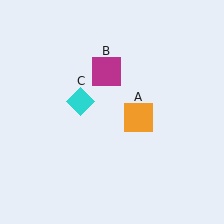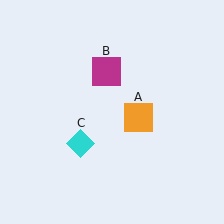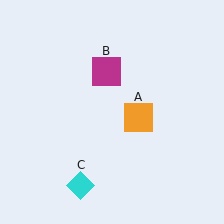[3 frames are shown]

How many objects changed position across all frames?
1 object changed position: cyan diamond (object C).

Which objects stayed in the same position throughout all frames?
Orange square (object A) and magenta square (object B) remained stationary.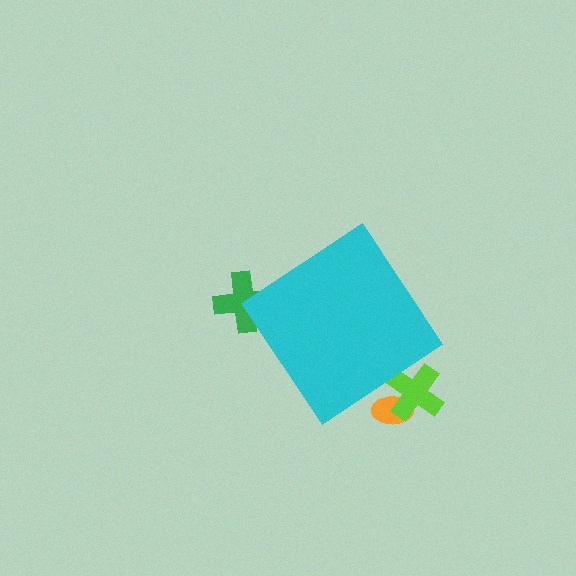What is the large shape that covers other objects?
A cyan diamond.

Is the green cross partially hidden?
Yes, the green cross is partially hidden behind the cyan diamond.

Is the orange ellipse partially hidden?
Yes, the orange ellipse is partially hidden behind the cyan diamond.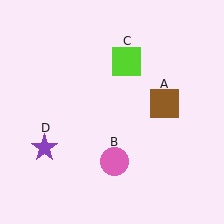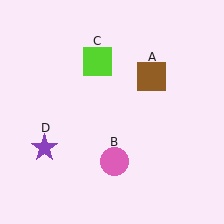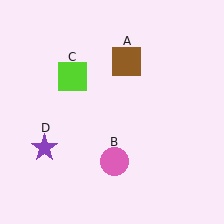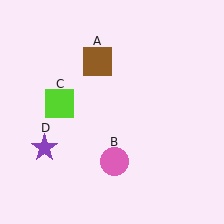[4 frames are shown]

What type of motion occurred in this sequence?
The brown square (object A), lime square (object C) rotated counterclockwise around the center of the scene.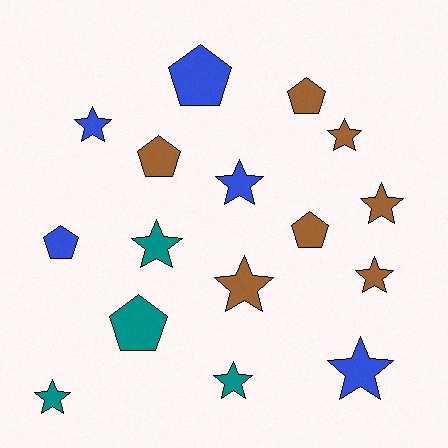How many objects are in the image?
There are 16 objects.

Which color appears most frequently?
Brown, with 7 objects.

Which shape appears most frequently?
Star, with 10 objects.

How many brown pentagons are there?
There are 3 brown pentagons.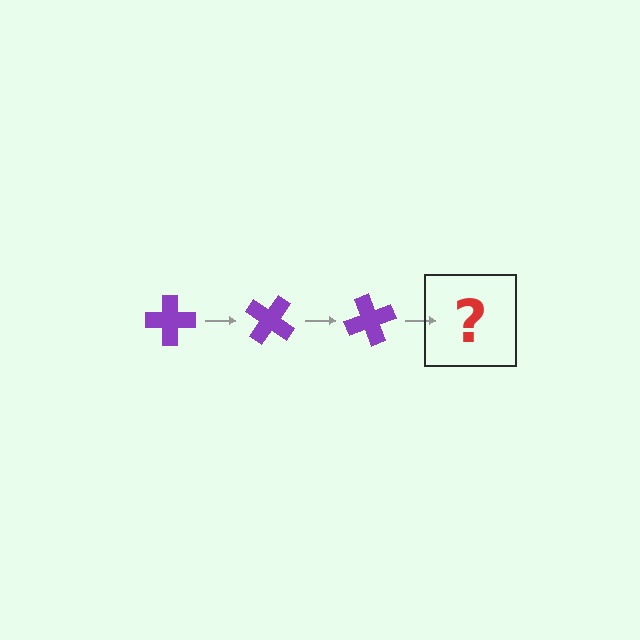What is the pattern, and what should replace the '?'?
The pattern is that the cross rotates 35 degrees each step. The '?' should be a purple cross rotated 105 degrees.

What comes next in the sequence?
The next element should be a purple cross rotated 105 degrees.